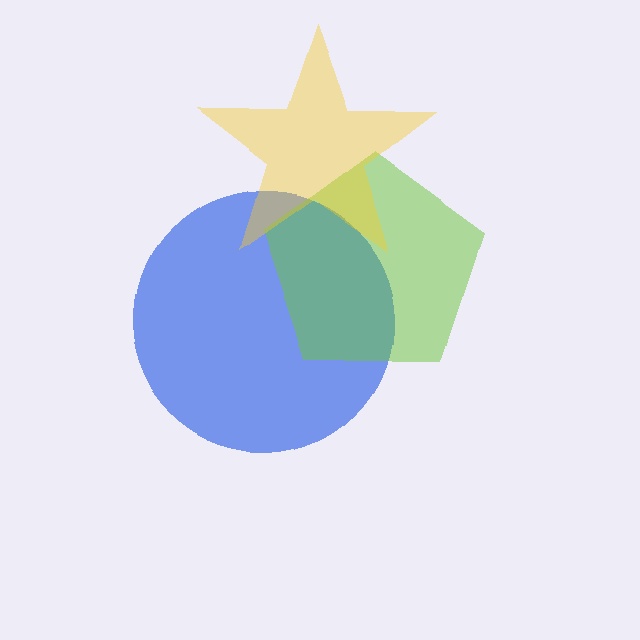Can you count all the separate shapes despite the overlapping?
Yes, there are 3 separate shapes.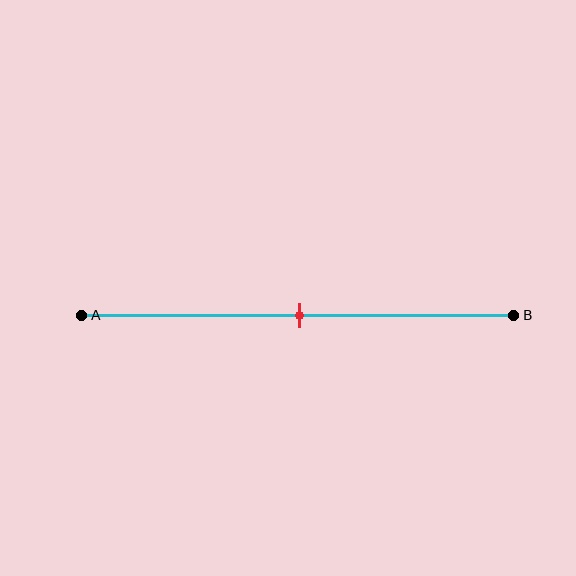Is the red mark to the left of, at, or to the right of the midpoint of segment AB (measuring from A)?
The red mark is approximately at the midpoint of segment AB.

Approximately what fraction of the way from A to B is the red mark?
The red mark is approximately 50% of the way from A to B.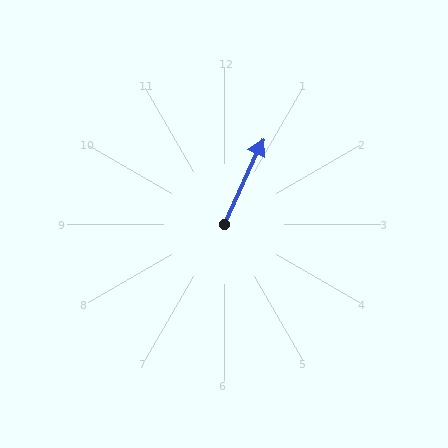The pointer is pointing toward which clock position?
Roughly 1 o'clock.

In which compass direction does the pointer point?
Northeast.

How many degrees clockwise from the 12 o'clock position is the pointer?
Approximately 25 degrees.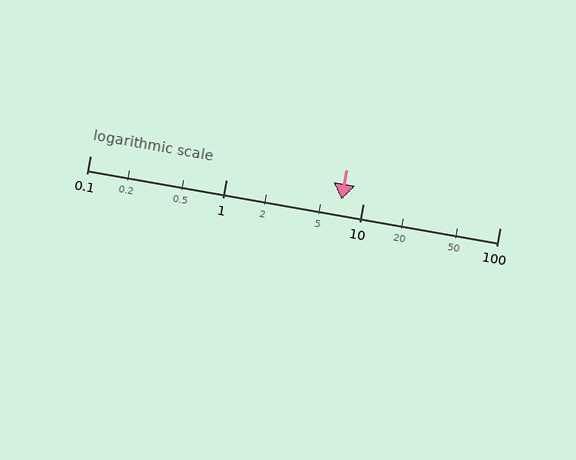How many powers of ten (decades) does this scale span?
The scale spans 3 decades, from 0.1 to 100.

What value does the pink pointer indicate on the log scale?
The pointer indicates approximately 7.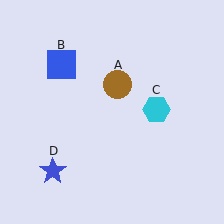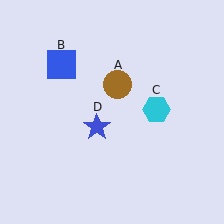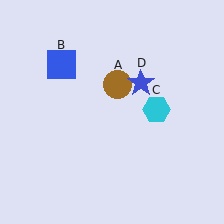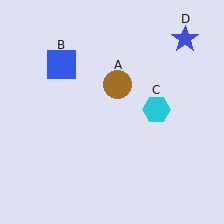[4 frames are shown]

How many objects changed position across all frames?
1 object changed position: blue star (object D).